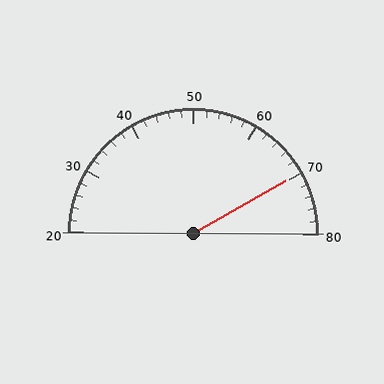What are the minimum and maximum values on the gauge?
The gauge ranges from 20 to 80.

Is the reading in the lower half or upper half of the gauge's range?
The reading is in the upper half of the range (20 to 80).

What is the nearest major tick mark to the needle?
The nearest major tick mark is 70.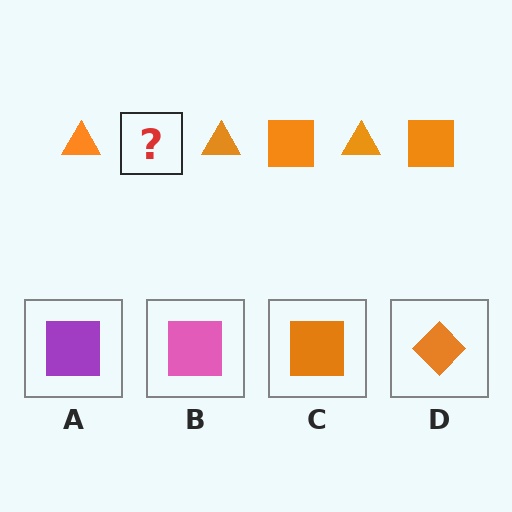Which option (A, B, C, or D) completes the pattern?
C.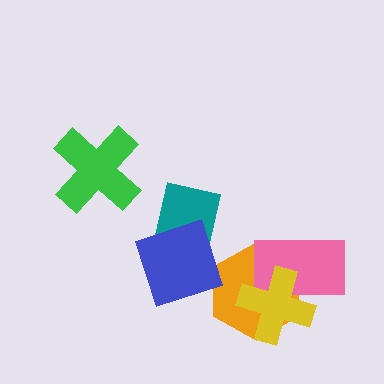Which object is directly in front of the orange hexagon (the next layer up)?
The pink rectangle is directly in front of the orange hexagon.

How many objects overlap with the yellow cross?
2 objects overlap with the yellow cross.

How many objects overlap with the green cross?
0 objects overlap with the green cross.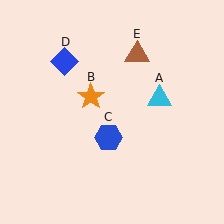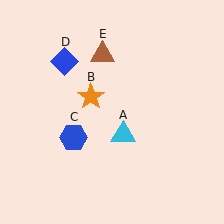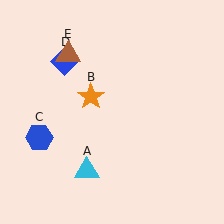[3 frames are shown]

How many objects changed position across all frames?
3 objects changed position: cyan triangle (object A), blue hexagon (object C), brown triangle (object E).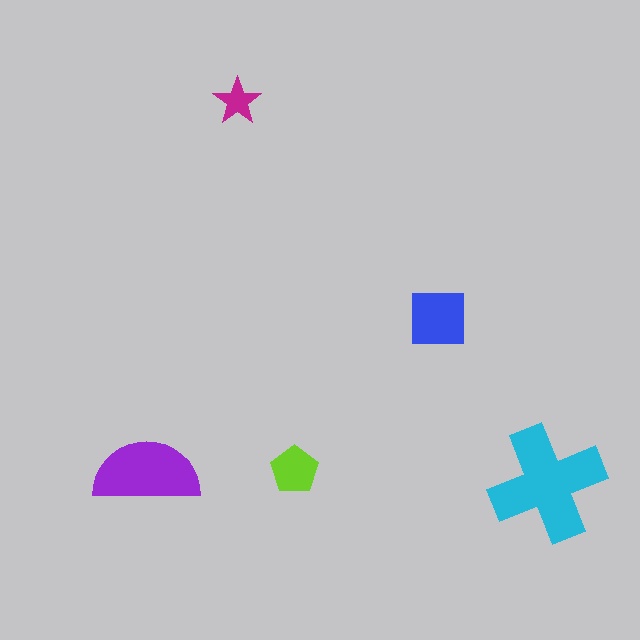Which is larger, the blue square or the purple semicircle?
The purple semicircle.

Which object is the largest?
The cyan cross.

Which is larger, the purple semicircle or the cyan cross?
The cyan cross.